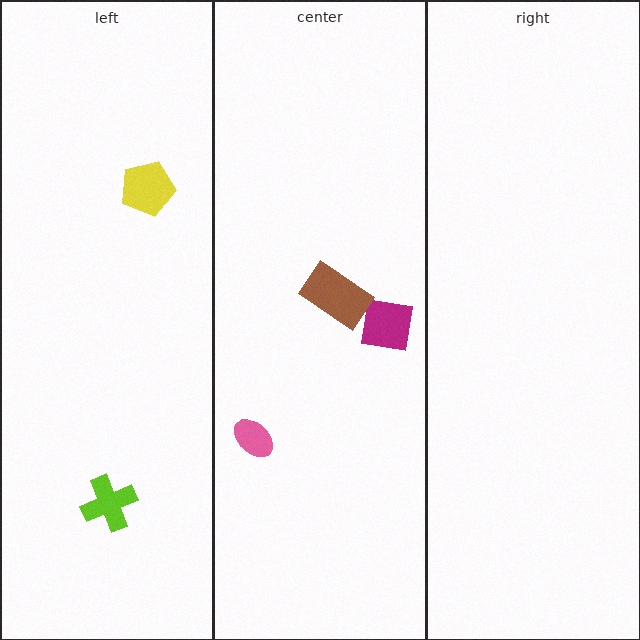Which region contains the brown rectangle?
The center region.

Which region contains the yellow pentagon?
The left region.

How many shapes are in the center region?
3.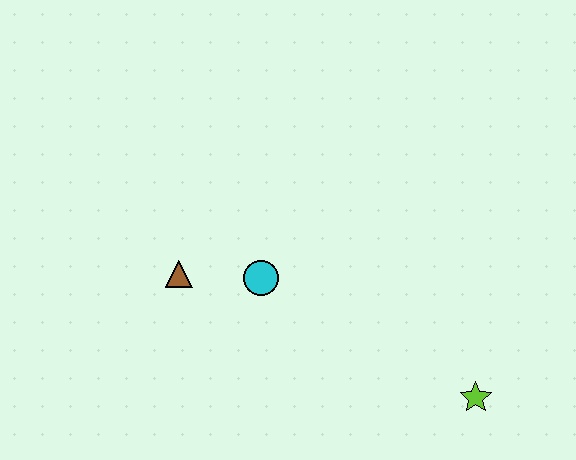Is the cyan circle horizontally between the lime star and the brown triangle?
Yes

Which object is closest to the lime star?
The cyan circle is closest to the lime star.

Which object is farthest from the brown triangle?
The lime star is farthest from the brown triangle.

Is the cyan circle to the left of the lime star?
Yes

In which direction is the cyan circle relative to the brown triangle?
The cyan circle is to the right of the brown triangle.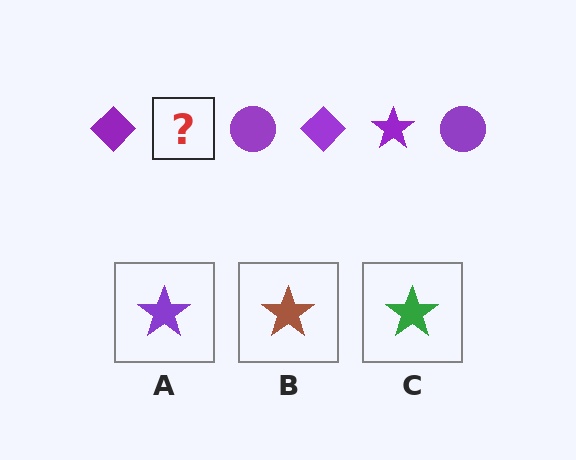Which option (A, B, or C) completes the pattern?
A.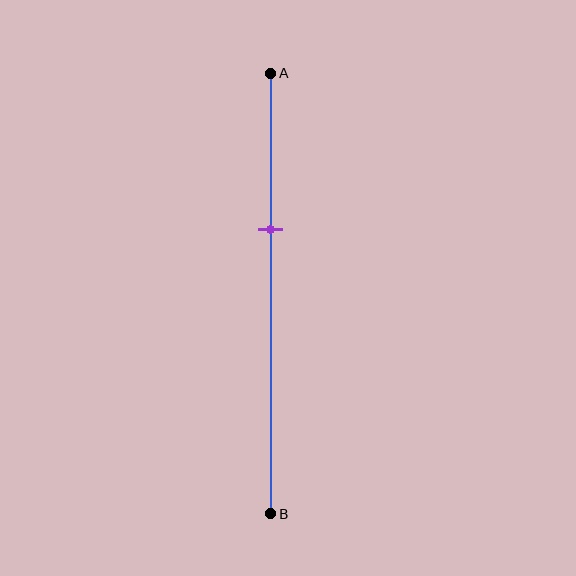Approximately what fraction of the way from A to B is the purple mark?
The purple mark is approximately 35% of the way from A to B.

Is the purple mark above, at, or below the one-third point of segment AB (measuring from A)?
The purple mark is approximately at the one-third point of segment AB.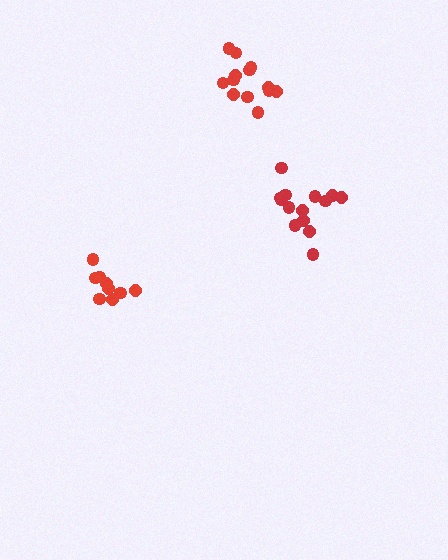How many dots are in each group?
Group 1: 13 dots, Group 2: 14 dots, Group 3: 9 dots (36 total).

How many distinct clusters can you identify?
There are 3 distinct clusters.